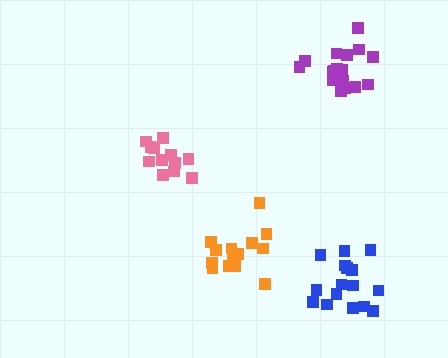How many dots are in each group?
Group 1: 12 dots, Group 2: 16 dots, Group 3: 18 dots, Group 4: 14 dots (60 total).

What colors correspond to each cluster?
The clusters are colored: pink, blue, purple, orange.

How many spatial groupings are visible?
There are 4 spatial groupings.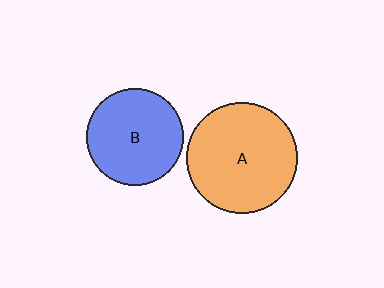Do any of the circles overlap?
No, none of the circles overlap.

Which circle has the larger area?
Circle A (orange).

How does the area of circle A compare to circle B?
Approximately 1.3 times.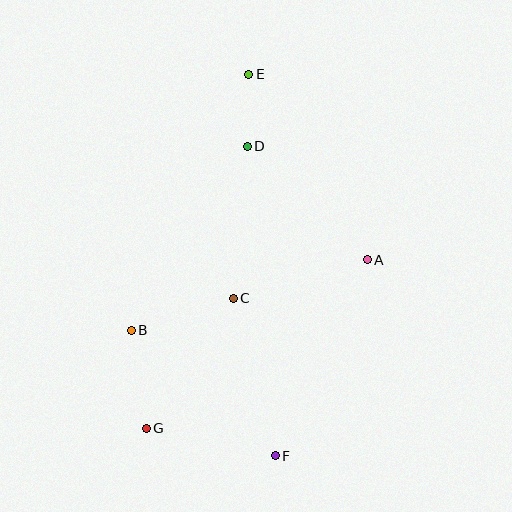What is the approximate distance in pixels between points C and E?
The distance between C and E is approximately 225 pixels.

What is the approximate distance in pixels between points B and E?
The distance between B and E is approximately 282 pixels.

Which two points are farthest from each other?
Points E and F are farthest from each other.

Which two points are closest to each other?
Points D and E are closest to each other.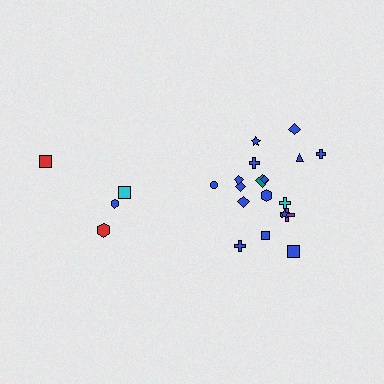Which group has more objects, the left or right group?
The right group.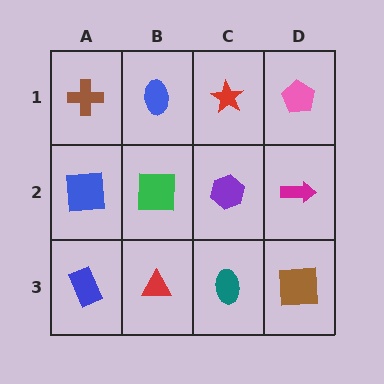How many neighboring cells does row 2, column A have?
3.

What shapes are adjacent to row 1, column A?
A blue square (row 2, column A), a blue ellipse (row 1, column B).